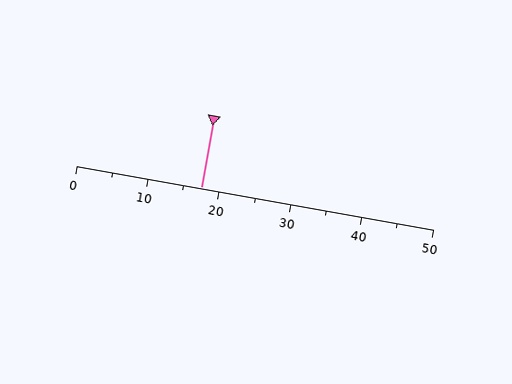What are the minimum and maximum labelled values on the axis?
The axis runs from 0 to 50.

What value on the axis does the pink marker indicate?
The marker indicates approximately 17.5.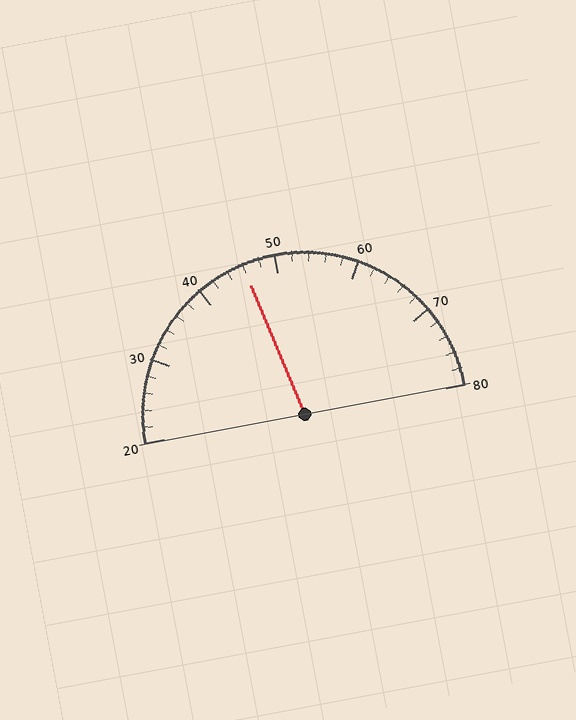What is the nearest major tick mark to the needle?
The nearest major tick mark is 50.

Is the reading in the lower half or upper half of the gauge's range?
The reading is in the lower half of the range (20 to 80).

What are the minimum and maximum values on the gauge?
The gauge ranges from 20 to 80.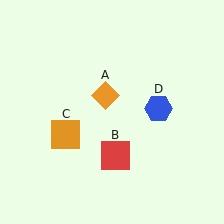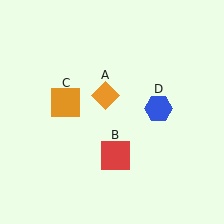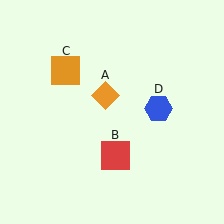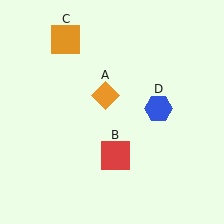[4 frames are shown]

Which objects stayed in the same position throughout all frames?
Orange diamond (object A) and red square (object B) and blue hexagon (object D) remained stationary.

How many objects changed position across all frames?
1 object changed position: orange square (object C).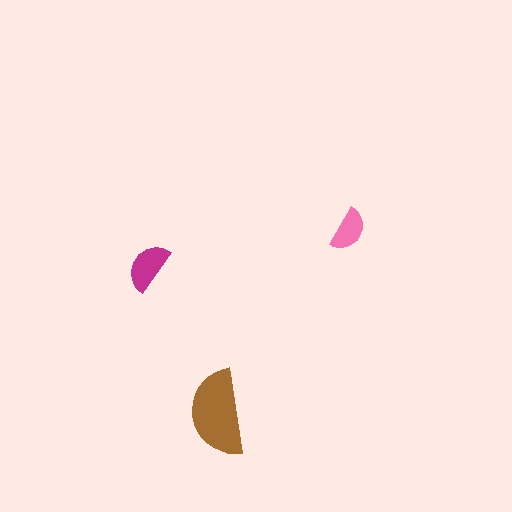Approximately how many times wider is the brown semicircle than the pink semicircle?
About 2 times wider.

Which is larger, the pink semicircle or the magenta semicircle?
The magenta one.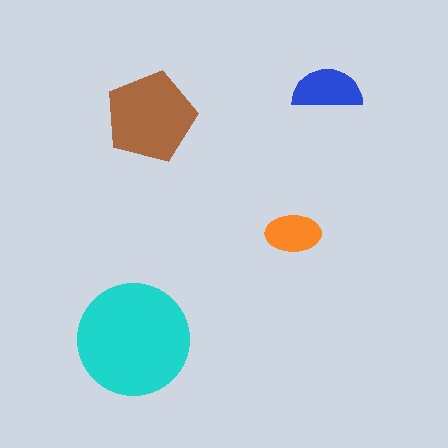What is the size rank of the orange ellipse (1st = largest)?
4th.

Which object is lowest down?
The cyan circle is bottommost.